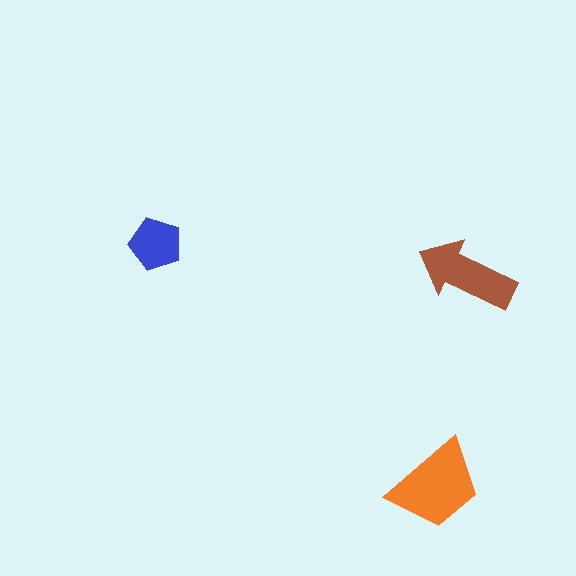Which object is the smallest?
The blue pentagon.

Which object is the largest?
The orange trapezoid.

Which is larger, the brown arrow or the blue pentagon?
The brown arrow.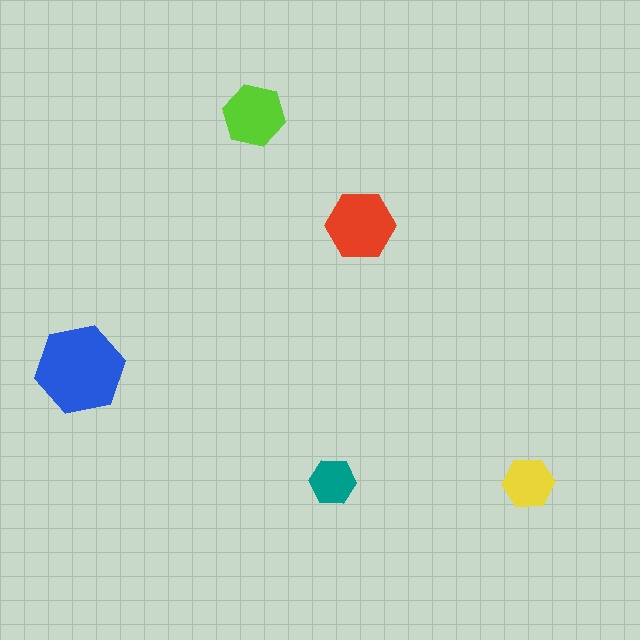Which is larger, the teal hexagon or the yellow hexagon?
The yellow one.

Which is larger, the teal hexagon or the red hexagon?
The red one.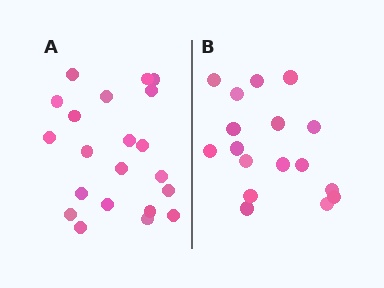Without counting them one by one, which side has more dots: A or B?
Region A (the left region) has more dots.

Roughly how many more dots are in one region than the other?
Region A has about 4 more dots than region B.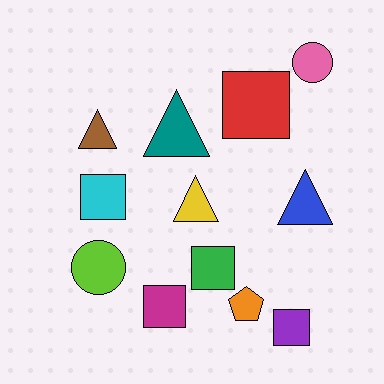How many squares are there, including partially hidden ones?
There are 5 squares.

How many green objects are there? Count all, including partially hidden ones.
There is 1 green object.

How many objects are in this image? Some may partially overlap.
There are 12 objects.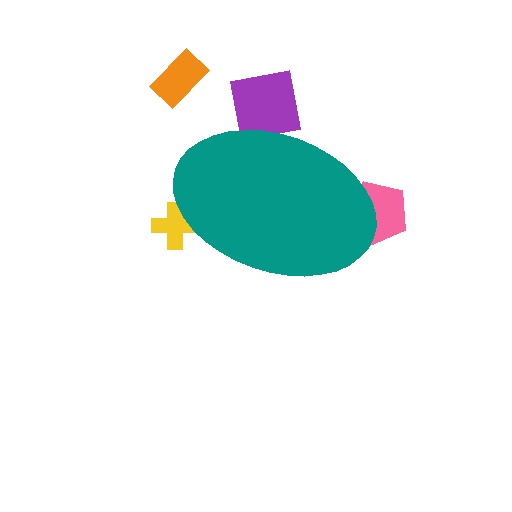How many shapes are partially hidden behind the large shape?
3 shapes are partially hidden.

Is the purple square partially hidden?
Yes, the purple square is partially hidden behind the teal ellipse.